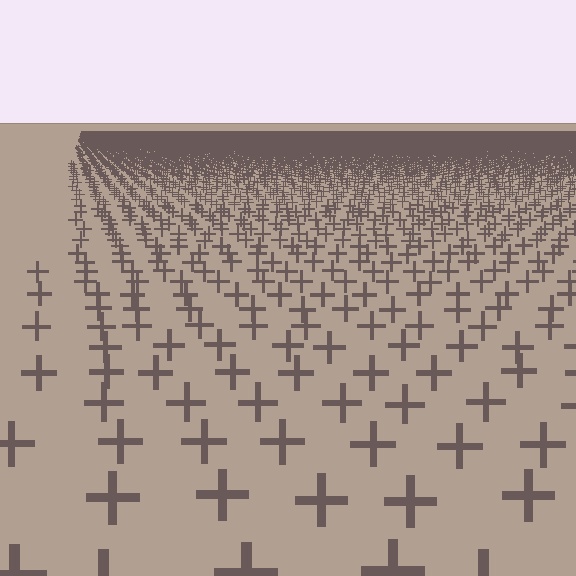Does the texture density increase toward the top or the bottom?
Density increases toward the top.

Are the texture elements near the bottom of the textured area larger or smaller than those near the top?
Larger. Near the bottom, elements are closer to the viewer and appear at a bigger on-screen size.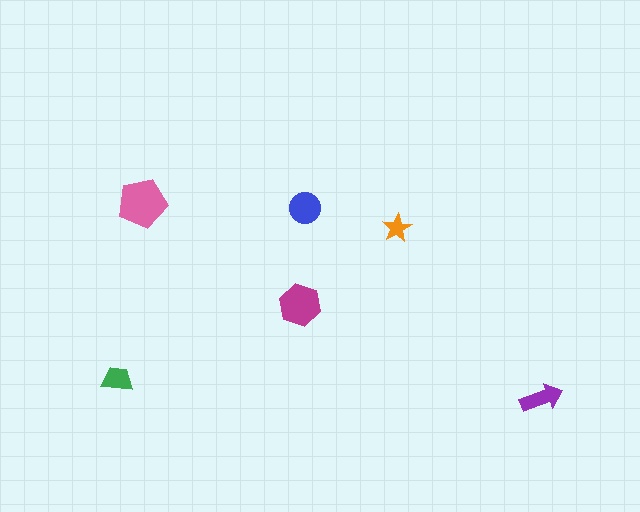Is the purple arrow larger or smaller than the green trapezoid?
Larger.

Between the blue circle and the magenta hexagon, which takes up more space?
The magenta hexagon.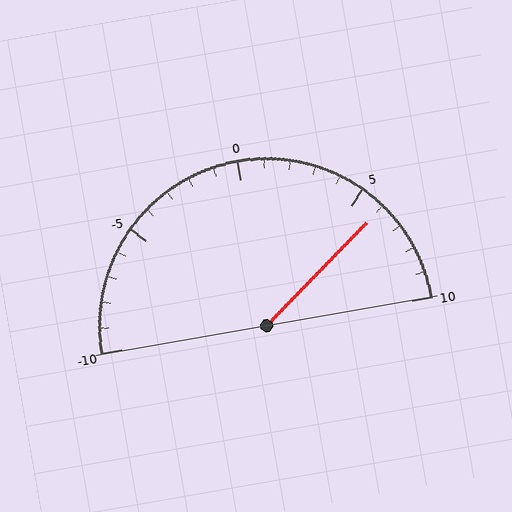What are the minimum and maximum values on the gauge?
The gauge ranges from -10 to 10.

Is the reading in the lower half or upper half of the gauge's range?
The reading is in the upper half of the range (-10 to 10).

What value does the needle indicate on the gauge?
The needle indicates approximately 6.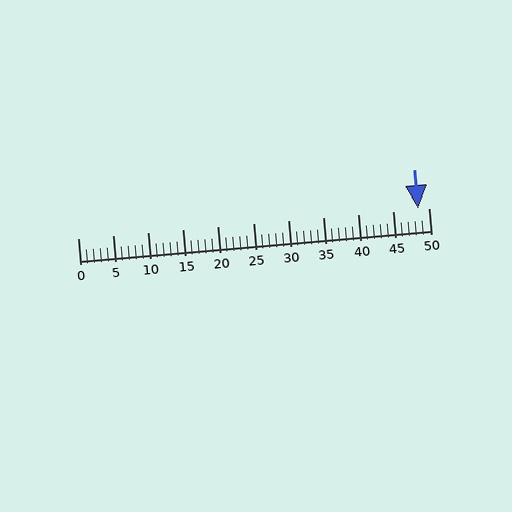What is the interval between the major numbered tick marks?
The major tick marks are spaced 5 units apart.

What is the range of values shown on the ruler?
The ruler shows values from 0 to 50.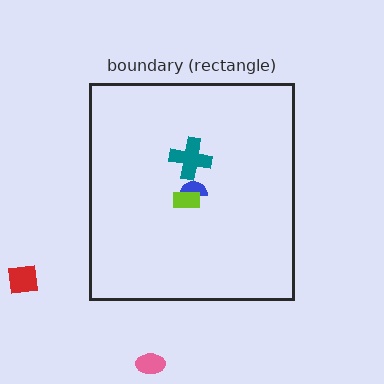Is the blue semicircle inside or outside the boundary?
Inside.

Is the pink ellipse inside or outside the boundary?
Outside.